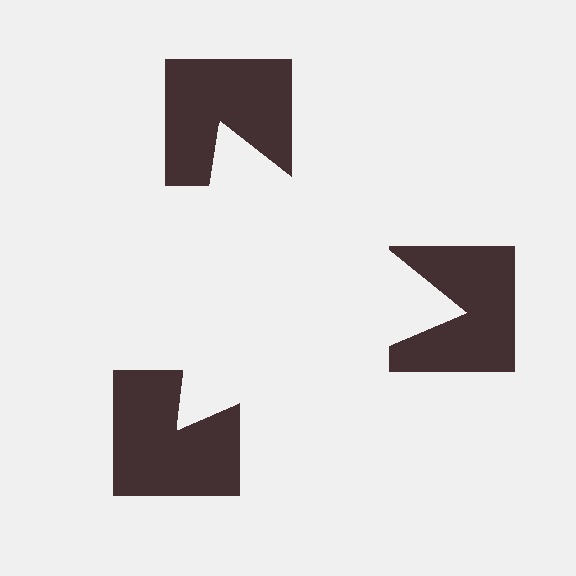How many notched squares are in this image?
There are 3 — one at each vertex of the illusory triangle.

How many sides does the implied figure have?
3 sides.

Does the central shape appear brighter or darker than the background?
It typically appears slightly brighter than the background, even though no actual brightness change is drawn.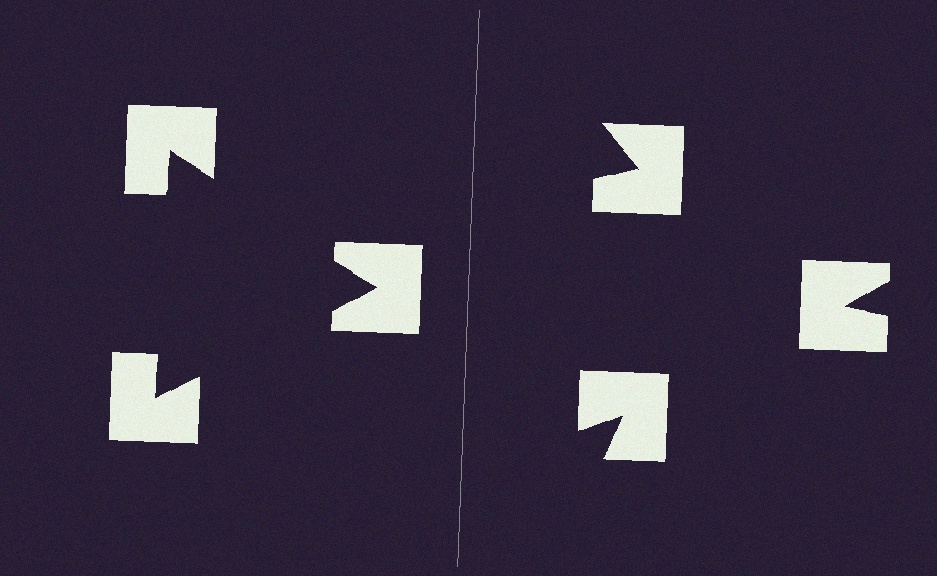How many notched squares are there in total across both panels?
6 — 3 on each side.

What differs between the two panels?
The notched squares are positioned identically on both sides; only the wedge orientations differ. On the left they align to a triangle; on the right they are misaligned.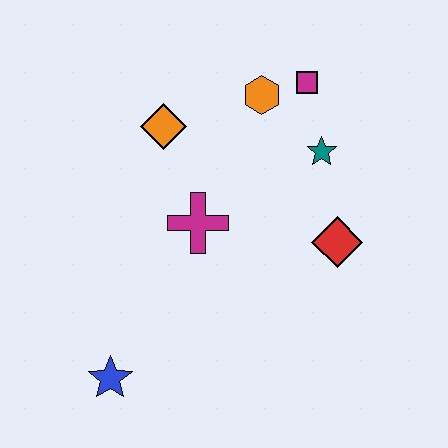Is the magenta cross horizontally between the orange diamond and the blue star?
No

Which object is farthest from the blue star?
The magenta square is farthest from the blue star.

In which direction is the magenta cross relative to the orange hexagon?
The magenta cross is below the orange hexagon.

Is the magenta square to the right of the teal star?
No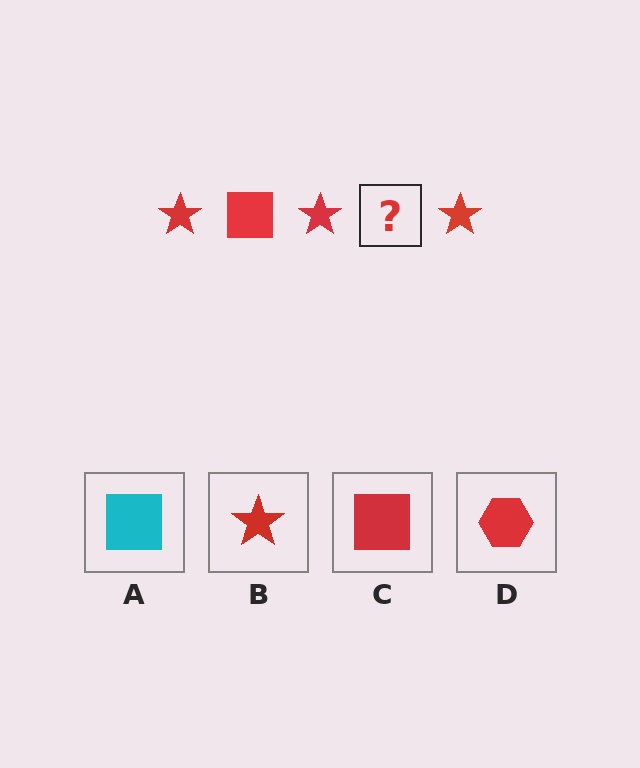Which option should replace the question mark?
Option C.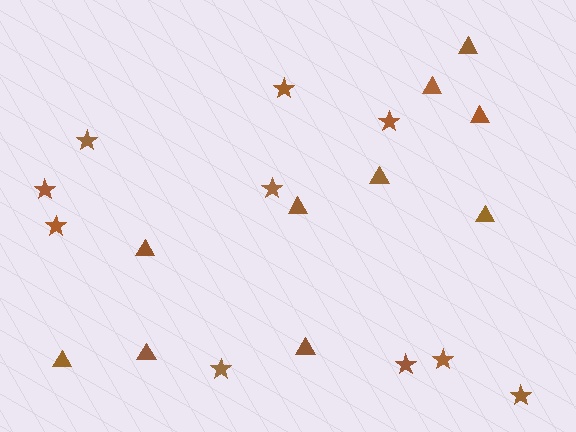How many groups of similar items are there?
There are 2 groups: one group of stars (10) and one group of triangles (10).